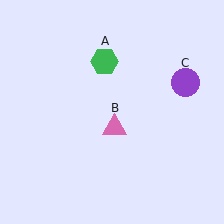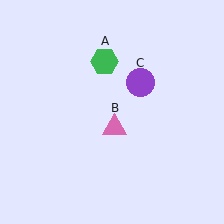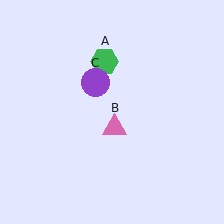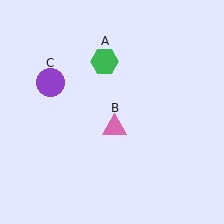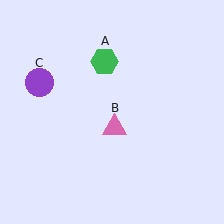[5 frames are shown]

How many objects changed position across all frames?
1 object changed position: purple circle (object C).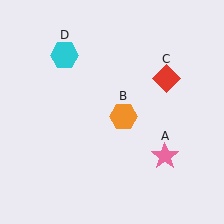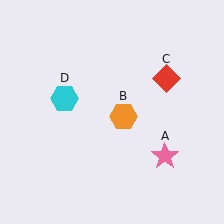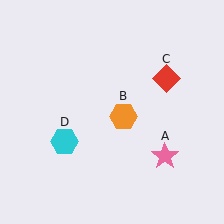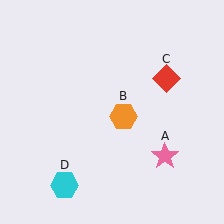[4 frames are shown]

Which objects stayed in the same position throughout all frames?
Pink star (object A) and orange hexagon (object B) and red diamond (object C) remained stationary.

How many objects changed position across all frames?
1 object changed position: cyan hexagon (object D).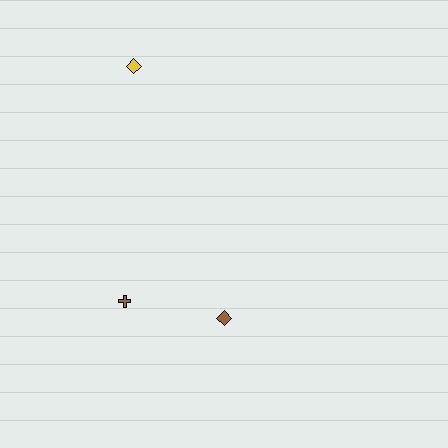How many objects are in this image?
There are 3 objects.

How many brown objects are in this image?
There are 2 brown objects.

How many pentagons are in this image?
There are no pentagons.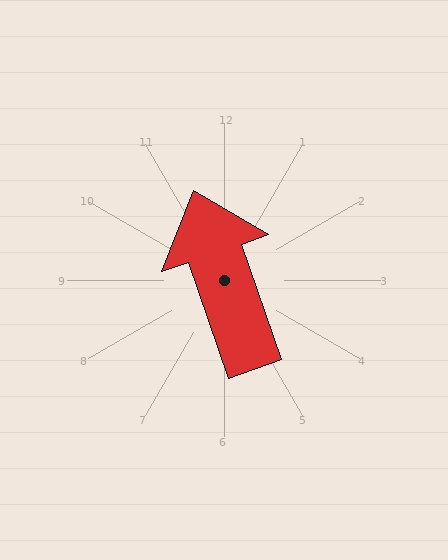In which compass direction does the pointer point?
North.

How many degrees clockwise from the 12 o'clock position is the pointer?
Approximately 341 degrees.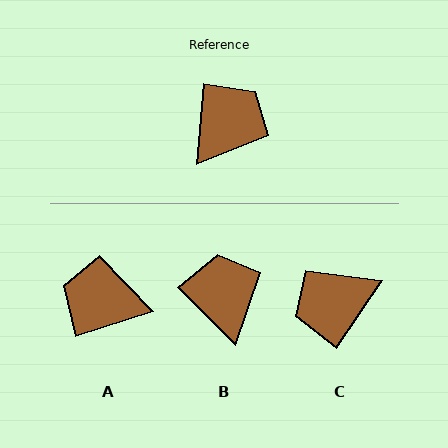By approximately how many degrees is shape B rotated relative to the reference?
Approximately 49 degrees counter-clockwise.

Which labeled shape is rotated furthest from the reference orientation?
C, about 151 degrees away.